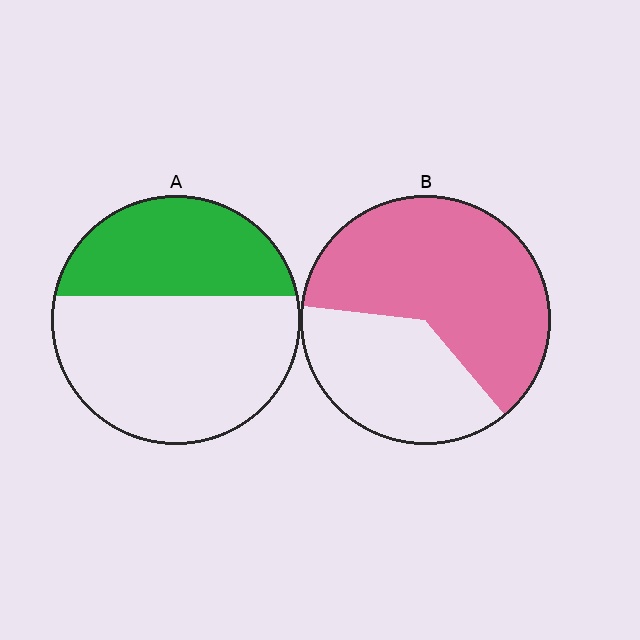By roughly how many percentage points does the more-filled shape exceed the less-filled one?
By roughly 25 percentage points (B over A).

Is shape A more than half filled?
No.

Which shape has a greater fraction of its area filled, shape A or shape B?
Shape B.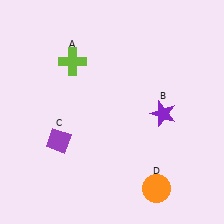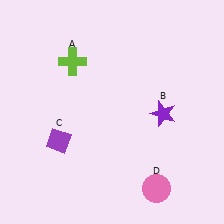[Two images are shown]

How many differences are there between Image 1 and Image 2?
There is 1 difference between the two images.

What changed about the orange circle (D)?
In Image 1, D is orange. In Image 2, it changed to pink.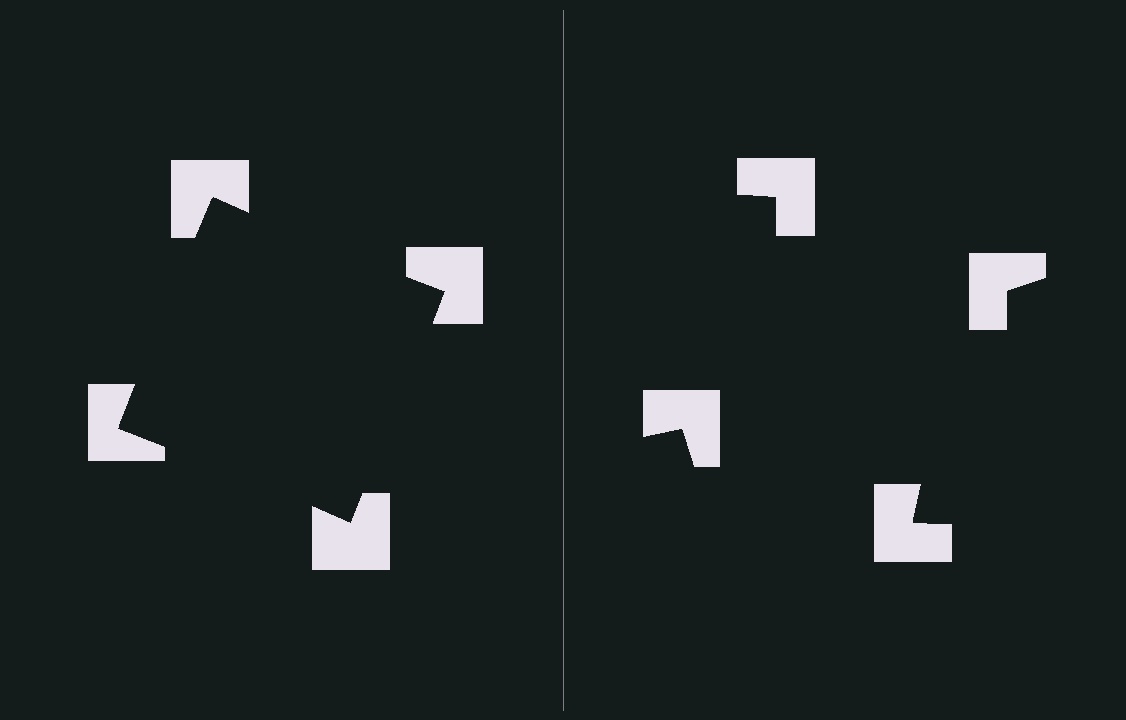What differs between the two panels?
The notched squares are positioned identically on both sides; only the wedge orientations differ. On the left they align to a square; on the right they are misaligned.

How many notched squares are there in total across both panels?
8 — 4 on each side.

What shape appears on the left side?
An illusory square.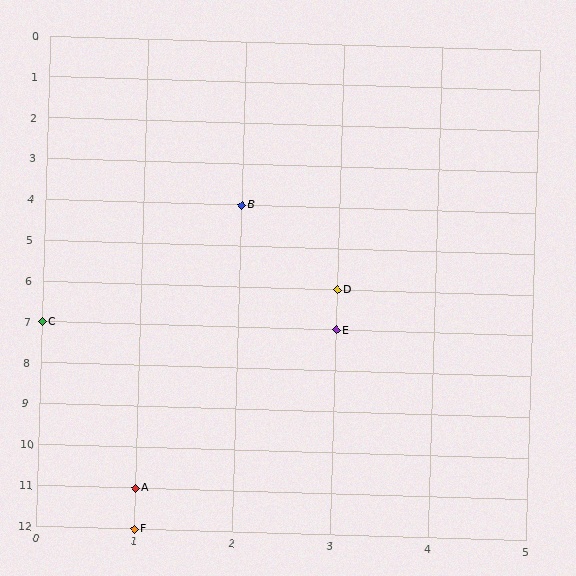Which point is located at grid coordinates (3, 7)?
Point E is at (3, 7).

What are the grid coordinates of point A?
Point A is at grid coordinates (1, 11).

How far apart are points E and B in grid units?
Points E and B are 1 column and 3 rows apart (about 3.2 grid units diagonally).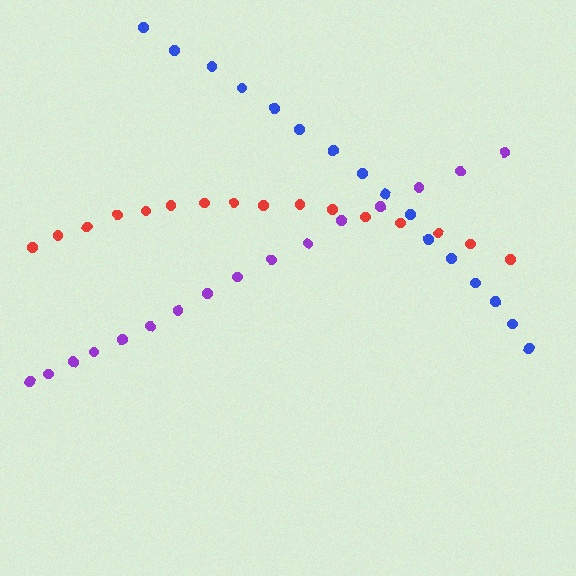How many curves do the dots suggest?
There are 3 distinct paths.